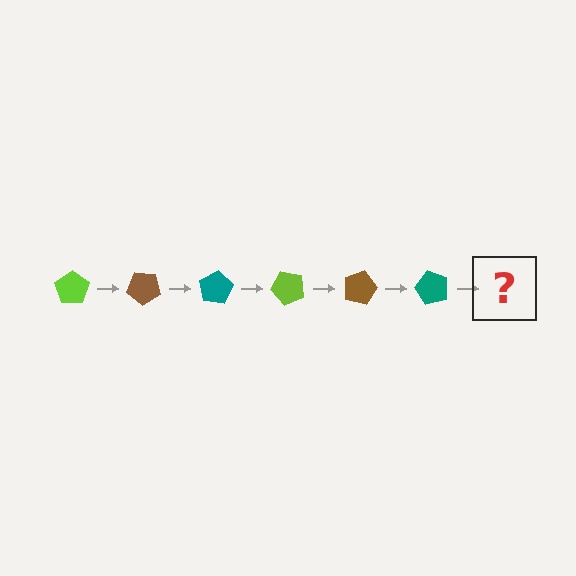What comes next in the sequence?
The next element should be a lime pentagon, rotated 240 degrees from the start.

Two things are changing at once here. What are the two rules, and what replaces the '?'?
The two rules are that it rotates 40 degrees each step and the color cycles through lime, brown, and teal. The '?' should be a lime pentagon, rotated 240 degrees from the start.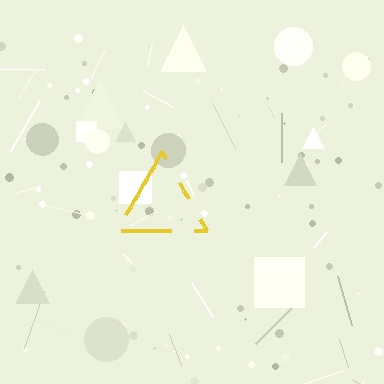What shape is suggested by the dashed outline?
The dashed outline suggests a triangle.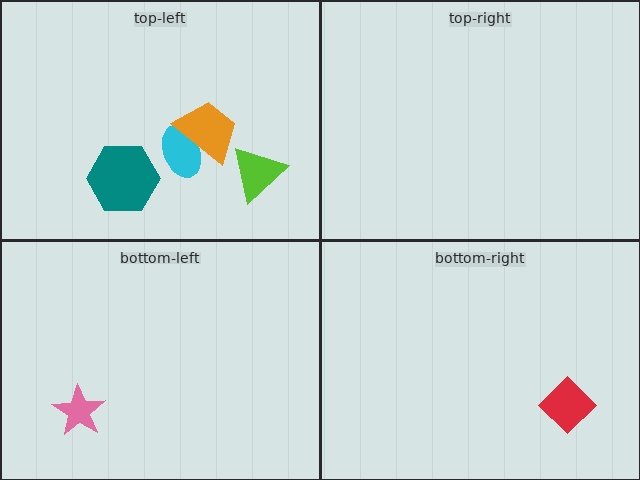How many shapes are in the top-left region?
4.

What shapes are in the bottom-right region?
The red diamond.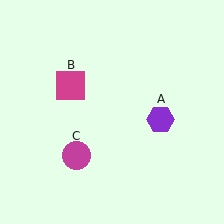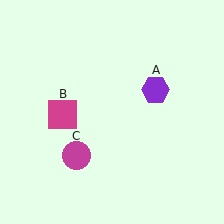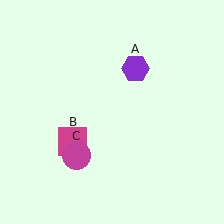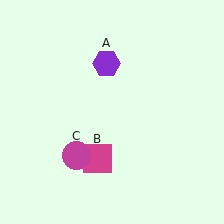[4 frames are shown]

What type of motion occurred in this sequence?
The purple hexagon (object A), magenta square (object B) rotated counterclockwise around the center of the scene.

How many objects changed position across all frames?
2 objects changed position: purple hexagon (object A), magenta square (object B).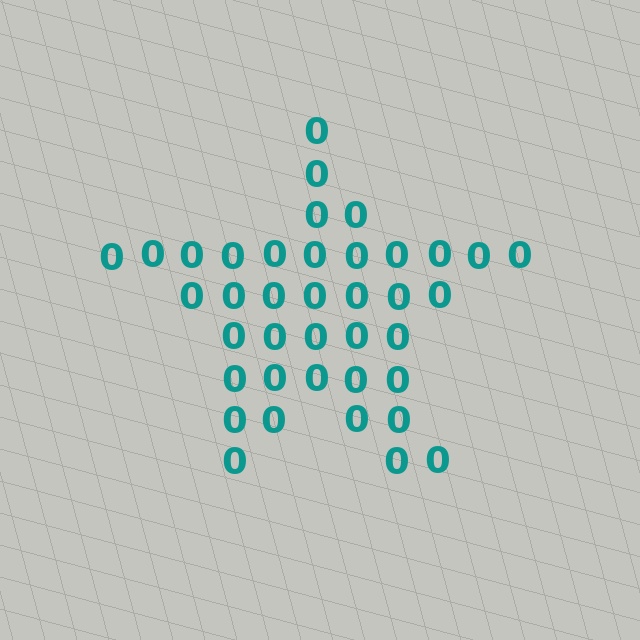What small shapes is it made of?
It is made of small digit 0's.